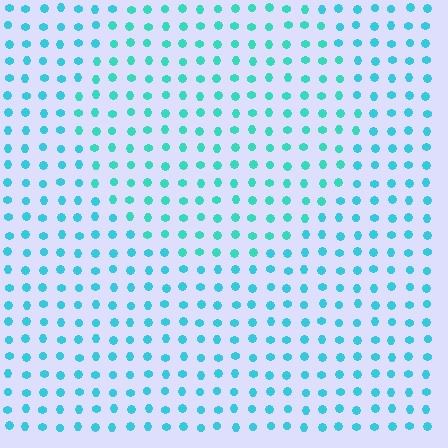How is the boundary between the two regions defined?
The boundary is defined purely by a slight shift in hue (about 18 degrees). Spacing, size, and orientation are identical on both sides.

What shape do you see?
I see a circle.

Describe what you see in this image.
The image is filled with small cyan elements in a uniform arrangement. A circle-shaped region is visible where the elements are tinted to a slightly different hue, forming a subtle color boundary.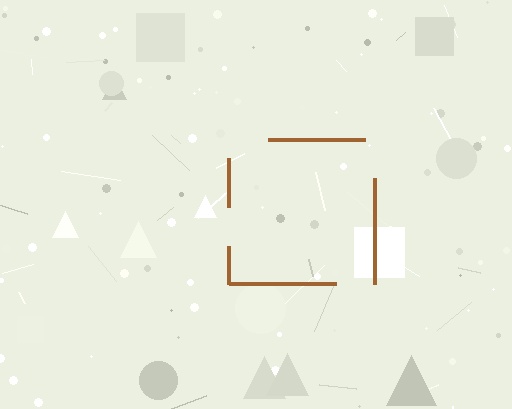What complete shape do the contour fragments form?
The contour fragments form a square.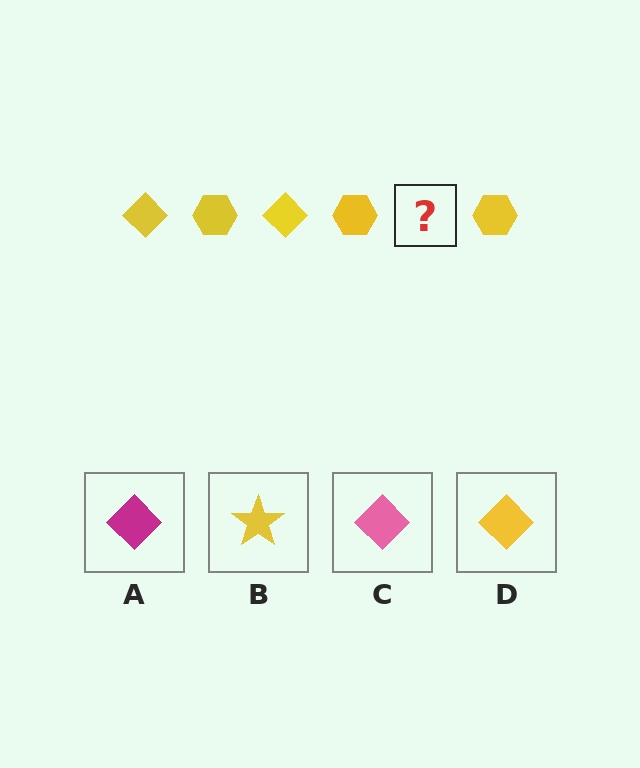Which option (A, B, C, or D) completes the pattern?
D.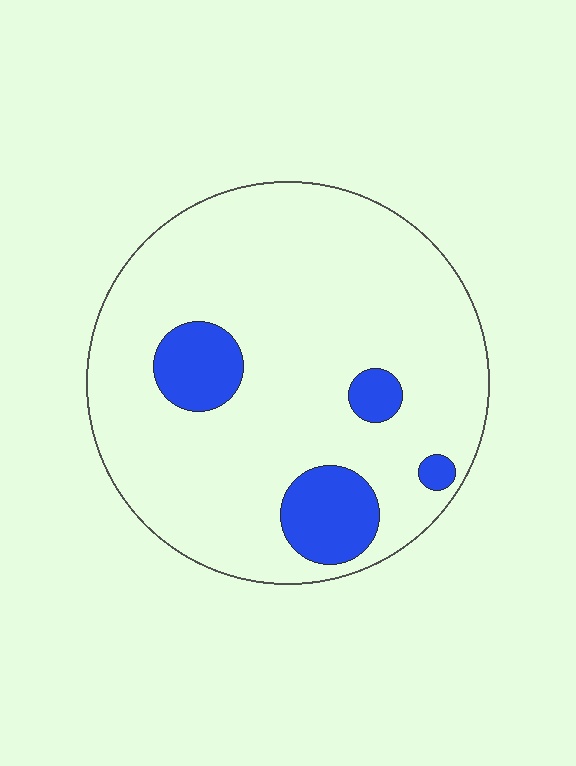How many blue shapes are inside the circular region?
4.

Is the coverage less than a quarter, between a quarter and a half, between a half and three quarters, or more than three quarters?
Less than a quarter.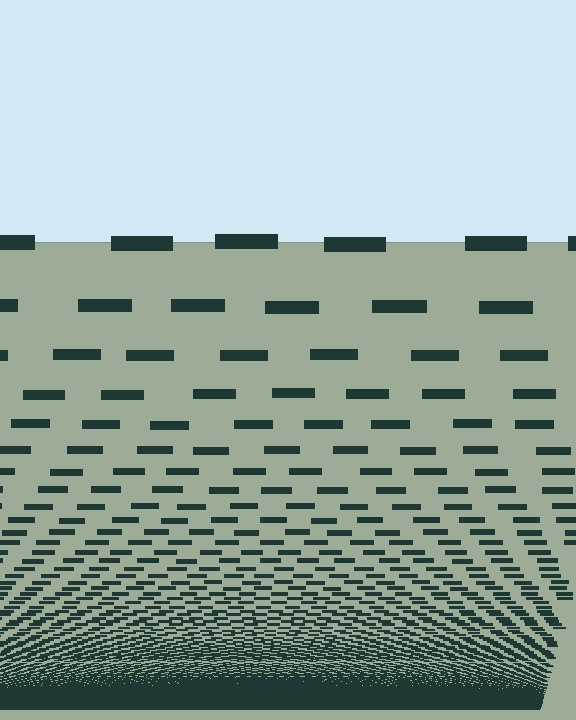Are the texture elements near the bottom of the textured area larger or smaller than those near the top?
Smaller. The gradient is inverted — elements near the bottom are smaller and denser.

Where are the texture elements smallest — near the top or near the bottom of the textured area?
Near the bottom.